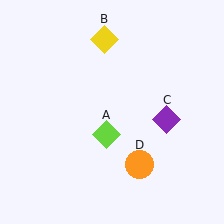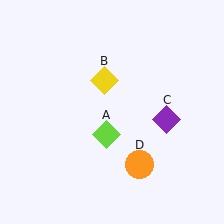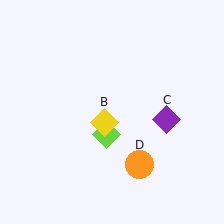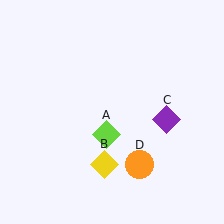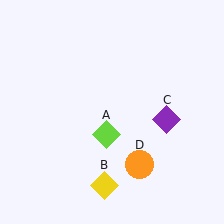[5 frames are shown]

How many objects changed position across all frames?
1 object changed position: yellow diamond (object B).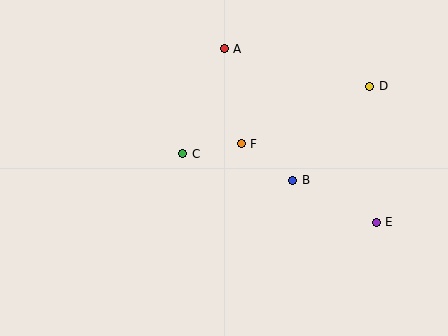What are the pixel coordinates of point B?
Point B is at (293, 180).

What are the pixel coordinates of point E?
Point E is at (376, 222).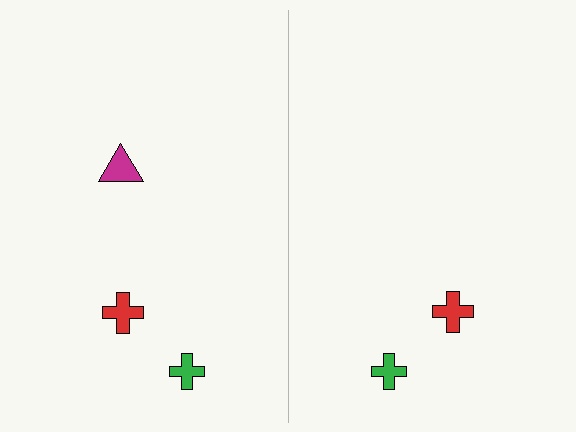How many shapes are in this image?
There are 5 shapes in this image.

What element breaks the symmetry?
A magenta triangle is missing from the right side.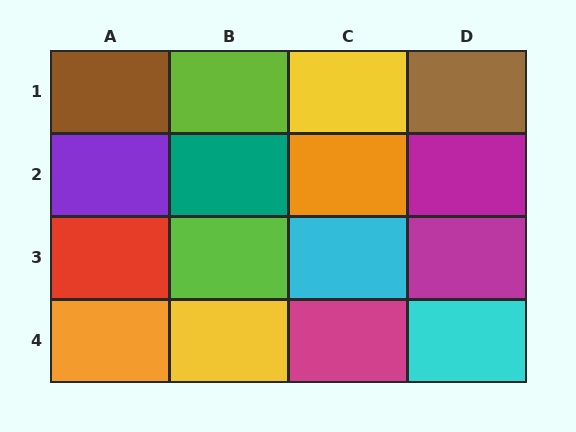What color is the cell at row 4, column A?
Orange.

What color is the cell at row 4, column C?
Magenta.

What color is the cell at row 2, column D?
Magenta.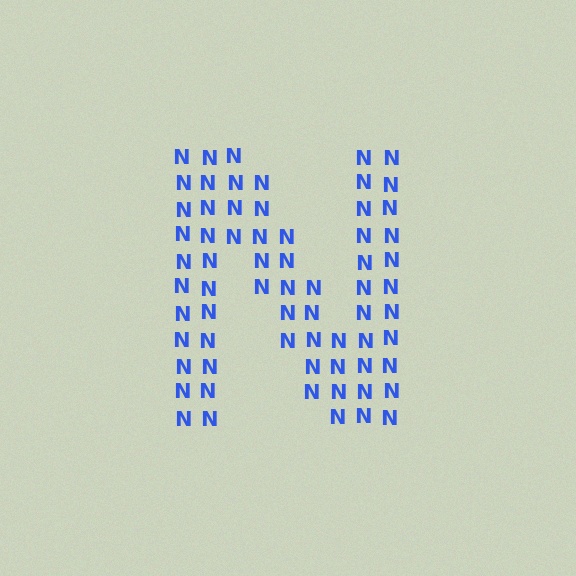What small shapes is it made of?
It is made of small letter N's.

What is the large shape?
The large shape is the letter N.